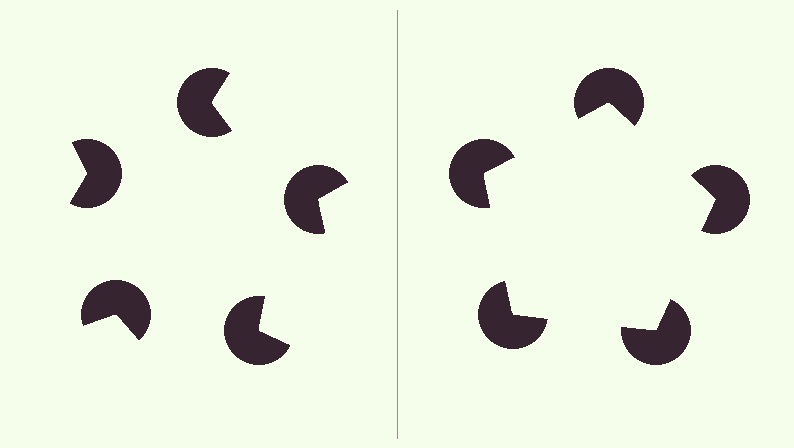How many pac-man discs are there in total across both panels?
10 — 5 on each side.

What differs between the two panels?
The pac-man discs are positioned identically on both sides; only the wedge orientations differ. On the right they align to a pentagon; on the left they are misaligned.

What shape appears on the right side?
An illusory pentagon.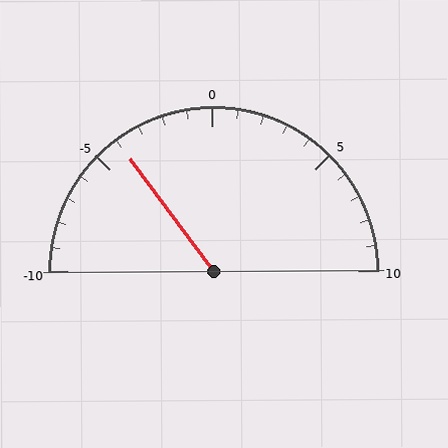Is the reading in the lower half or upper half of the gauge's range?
The reading is in the lower half of the range (-10 to 10).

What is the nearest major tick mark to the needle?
The nearest major tick mark is -5.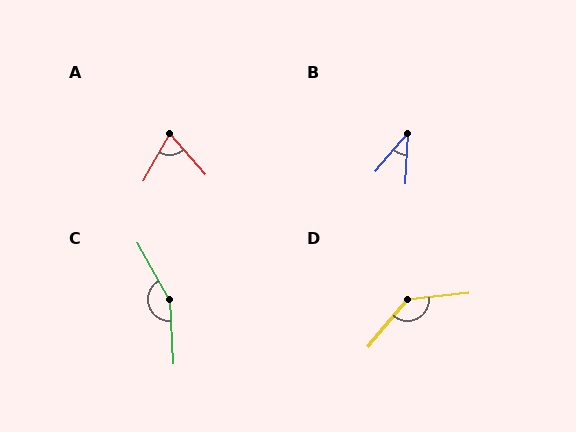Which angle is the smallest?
B, at approximately 36 degrees.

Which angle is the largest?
C, at approximately 155 degrees.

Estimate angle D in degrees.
Approximately 136 degrees.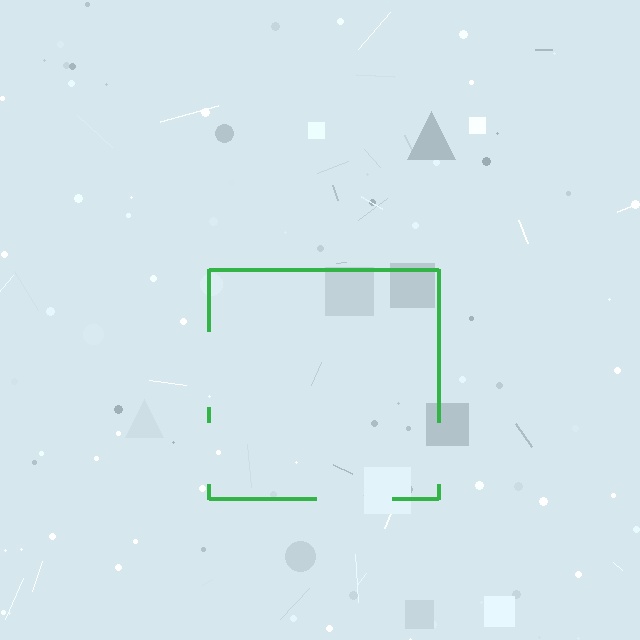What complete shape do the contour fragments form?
The contour fragments form a square.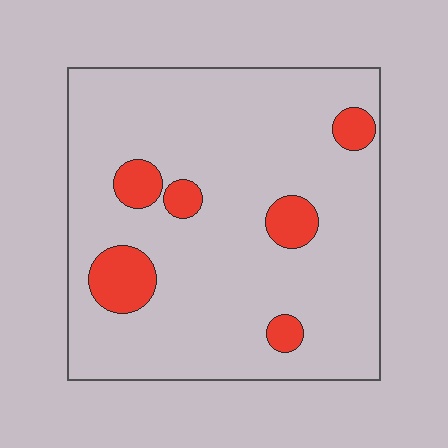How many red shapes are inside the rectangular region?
6.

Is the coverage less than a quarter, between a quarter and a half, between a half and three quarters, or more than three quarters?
Less than a quarter.